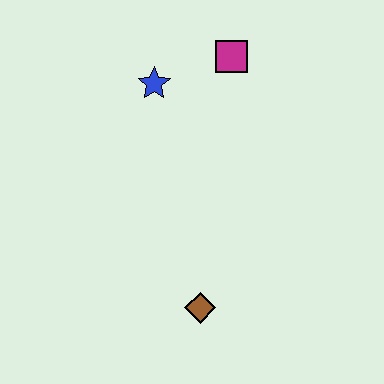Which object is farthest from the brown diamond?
The magenta square is farthest from the brown diamond.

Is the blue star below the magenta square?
Yes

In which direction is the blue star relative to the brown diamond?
The blue star is above the brown diamond.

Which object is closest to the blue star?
The magenta square is closest to the blue star.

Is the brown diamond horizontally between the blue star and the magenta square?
Yes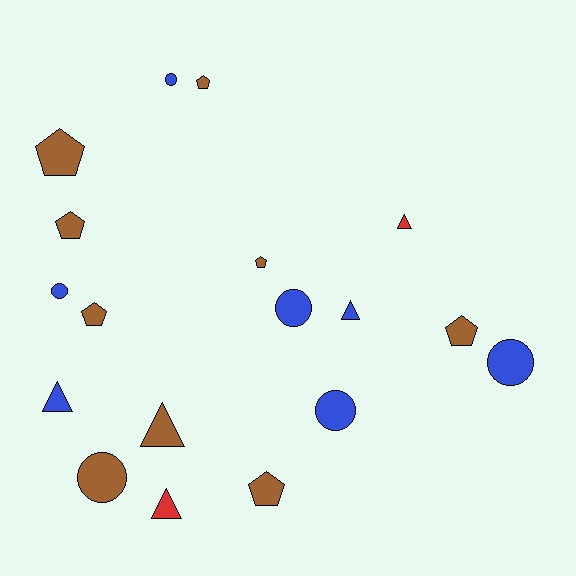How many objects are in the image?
There are 18 objects.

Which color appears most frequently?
Brown, with 9 objects.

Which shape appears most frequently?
Pentagon, with 7 objects.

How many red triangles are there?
There are 2 red triangles.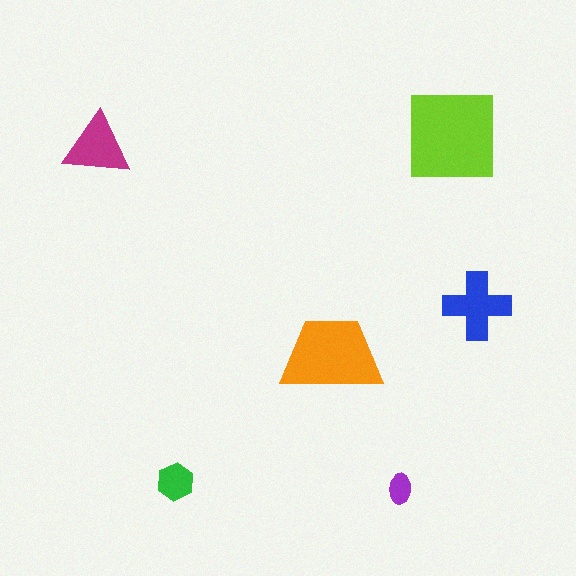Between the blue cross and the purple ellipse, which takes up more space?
The blue cross.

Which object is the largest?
The lime square.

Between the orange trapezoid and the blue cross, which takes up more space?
The orange trapezoid.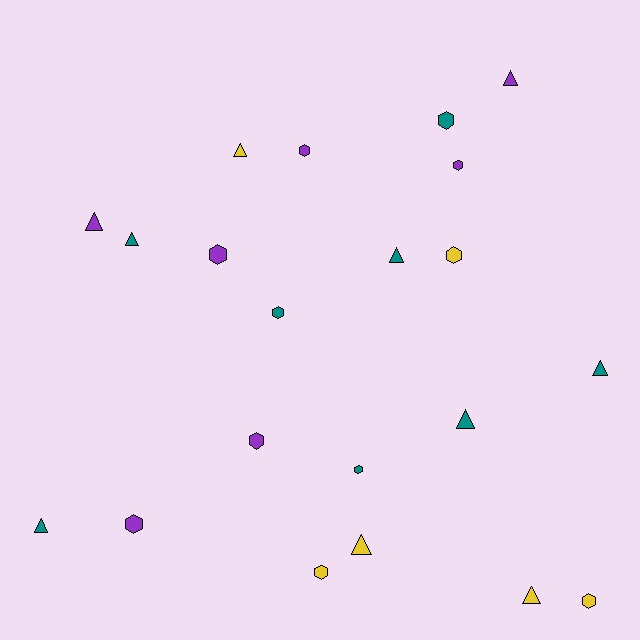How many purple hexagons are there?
There are 5 purple hexagons.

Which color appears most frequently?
Teal, with 8 objects.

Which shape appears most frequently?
Hexagon, with 11 objects.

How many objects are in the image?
There are 21 objects.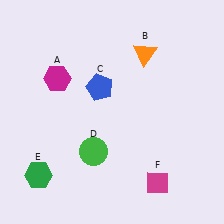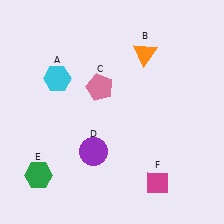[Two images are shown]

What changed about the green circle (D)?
In Image 1, D is green. In Image 2, it changed to purple.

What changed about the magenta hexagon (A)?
In Image 1, A is magenta. In Image 2, it changed to cyan.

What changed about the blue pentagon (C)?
In Image 1, C is blue. In Image 2, it changed to pink.